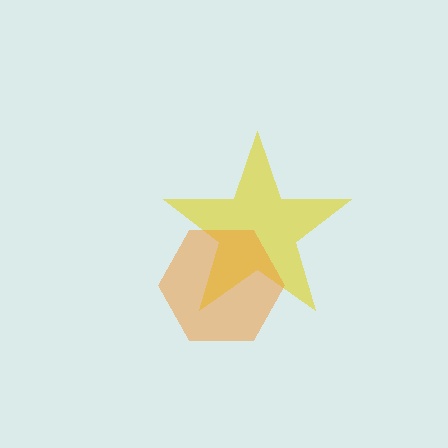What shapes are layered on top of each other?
The layered shapes are: a yellow star, an orange hexagon.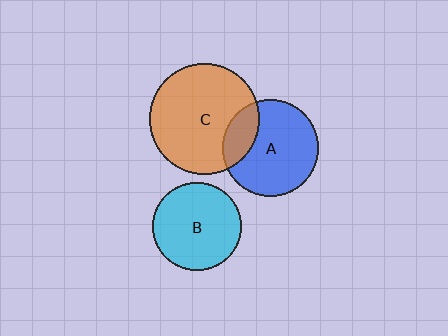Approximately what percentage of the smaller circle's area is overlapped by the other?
Approximately 20%.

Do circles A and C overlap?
Yes.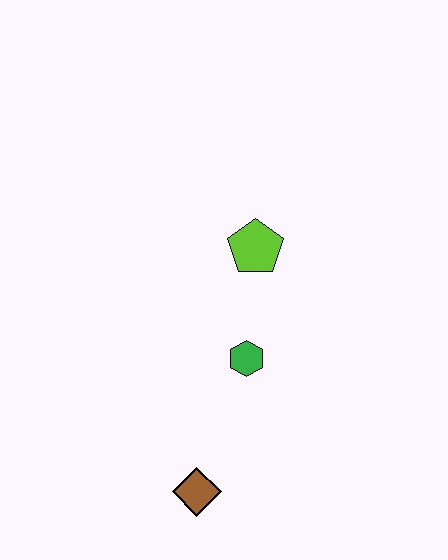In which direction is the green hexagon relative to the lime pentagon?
The green hexagon is below the lime pentagon.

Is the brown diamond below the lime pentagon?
Yes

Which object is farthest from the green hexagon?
The brown diamond is farthest from the green hexagon.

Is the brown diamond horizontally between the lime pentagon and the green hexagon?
No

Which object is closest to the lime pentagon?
The green hexagon is closest to the lime pentagon.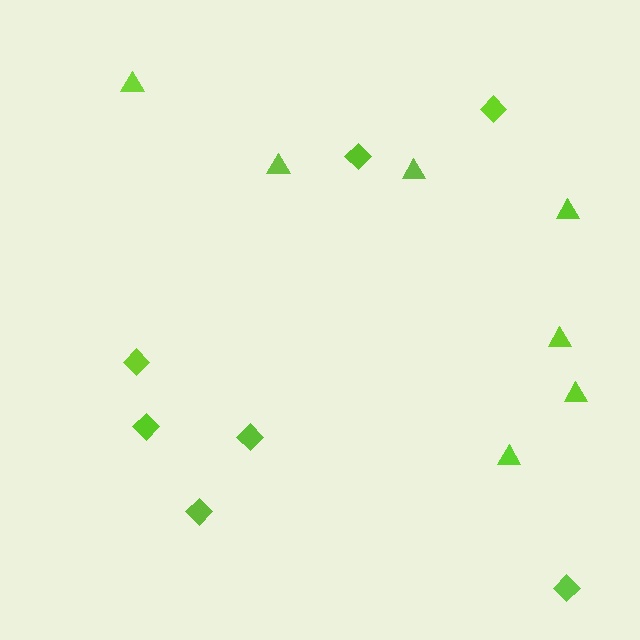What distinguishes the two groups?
There are 2 groups: one group of triangles (7) and one group of diamonds (7).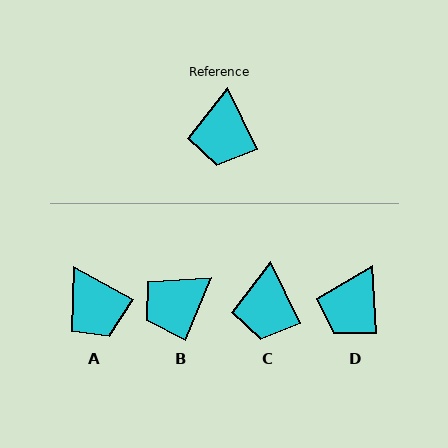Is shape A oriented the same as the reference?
No, it is off by about 35 degrees.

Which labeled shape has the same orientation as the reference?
C.